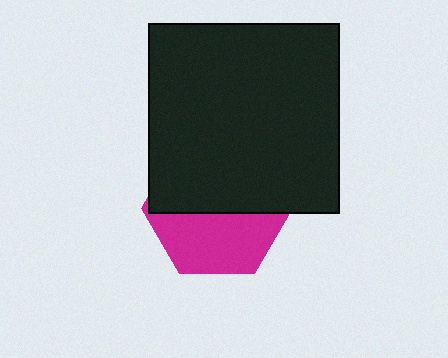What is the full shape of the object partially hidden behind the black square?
The partially hidden object is a magenta hexagon.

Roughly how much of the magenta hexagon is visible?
A small part of it is visible (roughly 45%).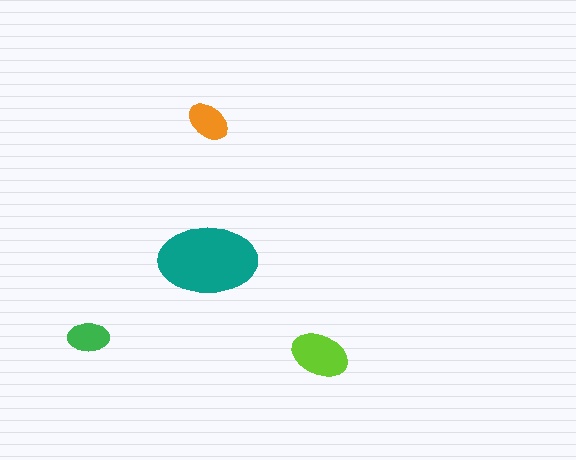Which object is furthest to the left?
The green ellipse is leftmost.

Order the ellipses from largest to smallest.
the teal one, the lime one, the orange one, the green one.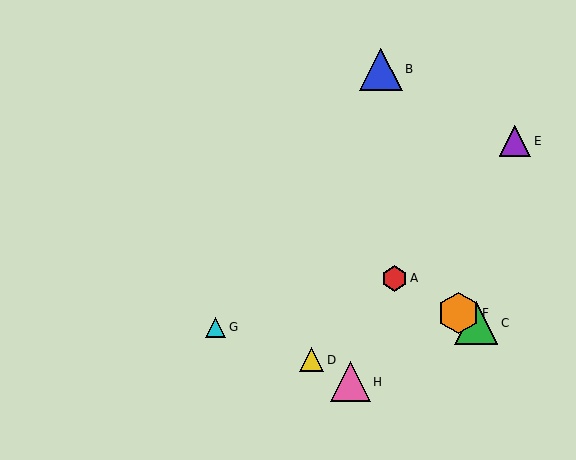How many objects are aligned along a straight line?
3 objects (A, C, F) are aligned along a straight line.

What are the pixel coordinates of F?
Object F is at (458, 313).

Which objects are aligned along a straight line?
Objects A, C, F are aligned along a straight line.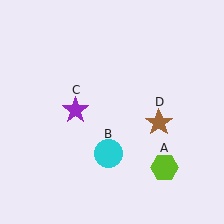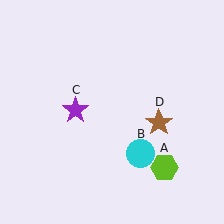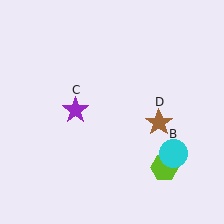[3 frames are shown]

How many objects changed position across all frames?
1 object changed position: cyan circle (object B).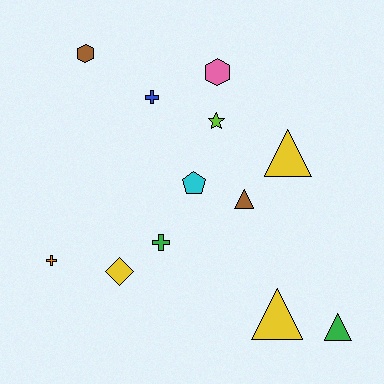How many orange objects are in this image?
There is 1 orange object.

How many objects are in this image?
There are 12 objects.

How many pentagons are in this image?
There is 1 pentagon.